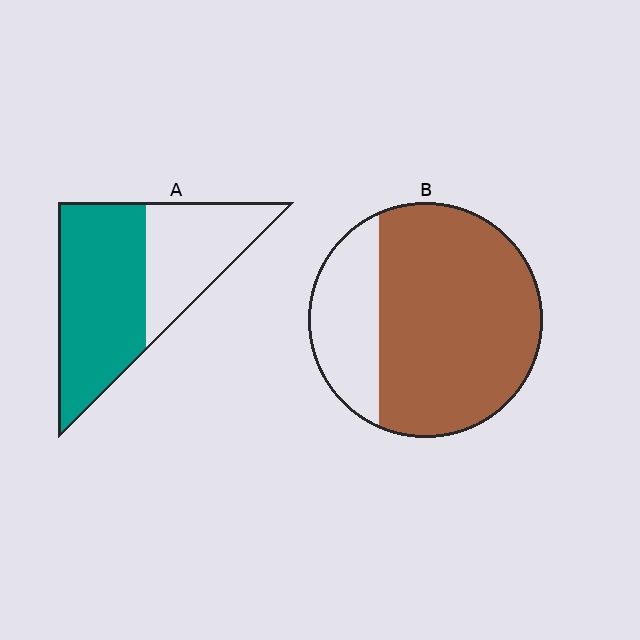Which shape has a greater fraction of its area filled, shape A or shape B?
Shape B.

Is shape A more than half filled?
Yes.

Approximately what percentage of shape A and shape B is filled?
A is approximately 60% and B is approximately 75%.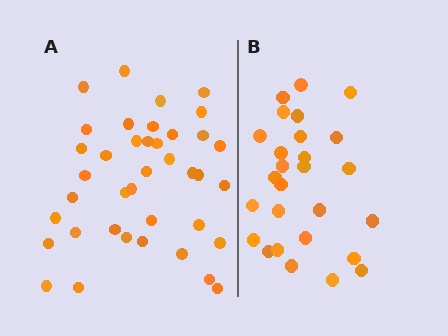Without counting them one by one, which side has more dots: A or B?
Region A (the left region) has more dots.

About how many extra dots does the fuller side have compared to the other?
Region A has roughly 12 or so more dots than region B.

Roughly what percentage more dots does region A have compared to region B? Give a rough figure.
About 45% more.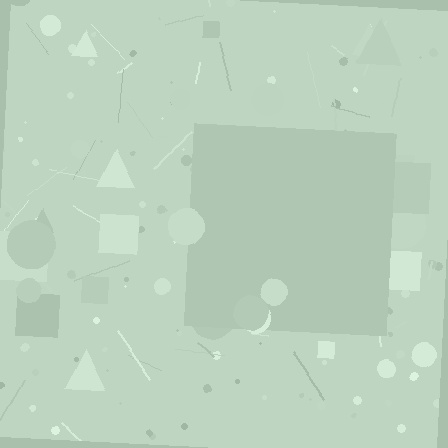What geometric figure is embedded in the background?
A square is embedded in the background.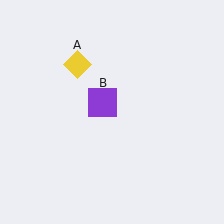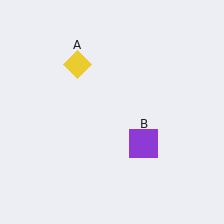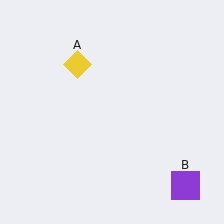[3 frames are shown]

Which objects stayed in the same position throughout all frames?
Yellow diamond (object A) remained stationary.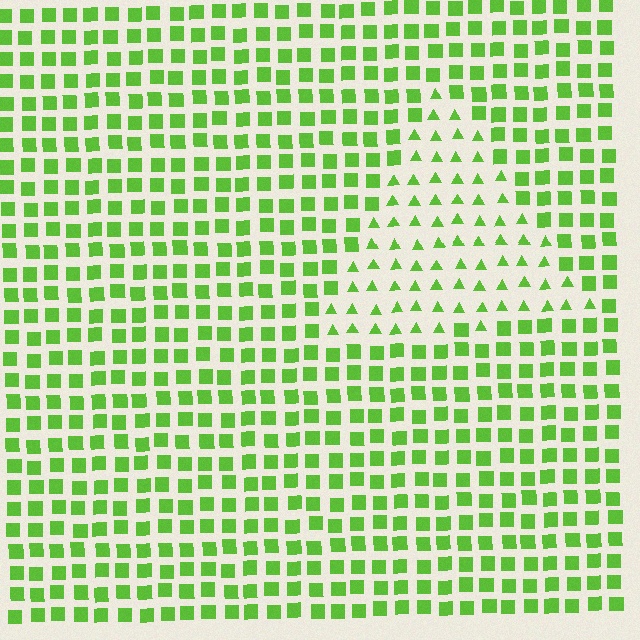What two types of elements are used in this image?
The image uses triangles inside the triangle region and squares outside it.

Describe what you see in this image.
The image is filled with small lime elements arranged in a uniform grid. A triangle-shaped region contains triangles, while the surrounding area contains squares. The boundary is defined purely by the change in element shape.